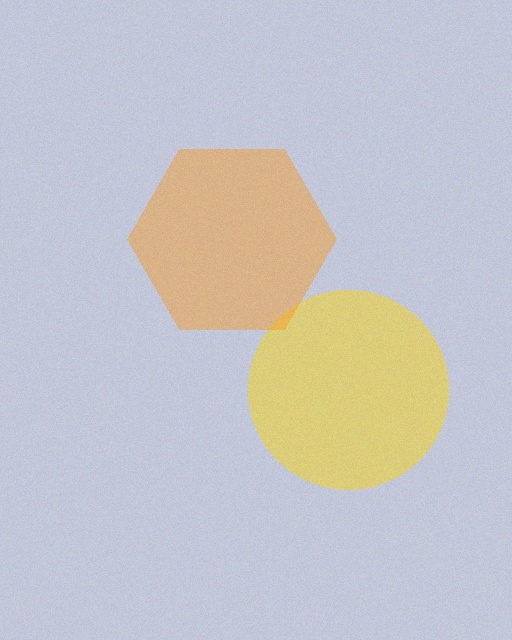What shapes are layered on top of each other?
The layered shapes are: a yellow circle, an orange hexagon.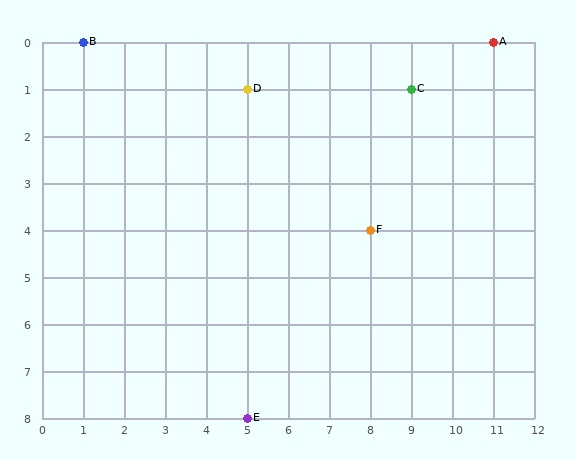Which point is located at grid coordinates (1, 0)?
Point B is at (1, 0).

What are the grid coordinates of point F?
Point F is at grid coordinates (8, 4).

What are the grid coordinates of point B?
Point B is at grid coordinates (1, 0).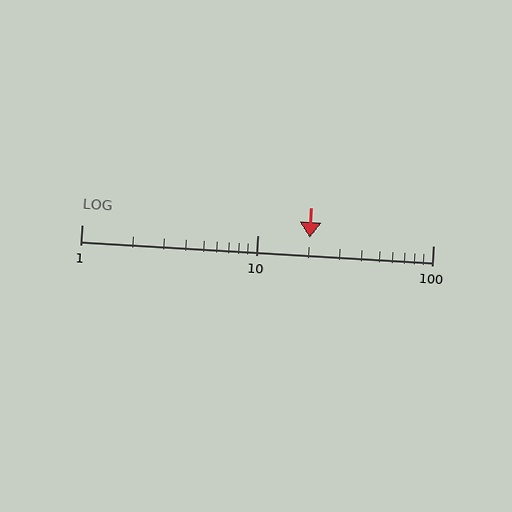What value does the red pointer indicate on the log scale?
The pointer indicates approximately 20.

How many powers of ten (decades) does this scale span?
The scale spans 2 decades, from 1 to 100.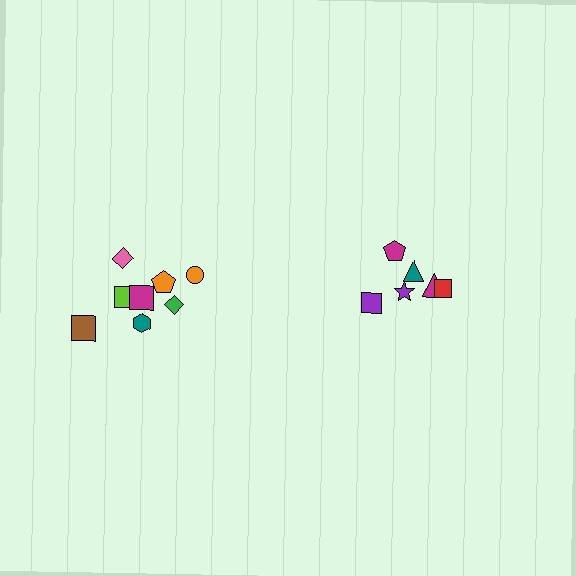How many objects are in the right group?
There are 6 objects.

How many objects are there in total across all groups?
There are 14 objects.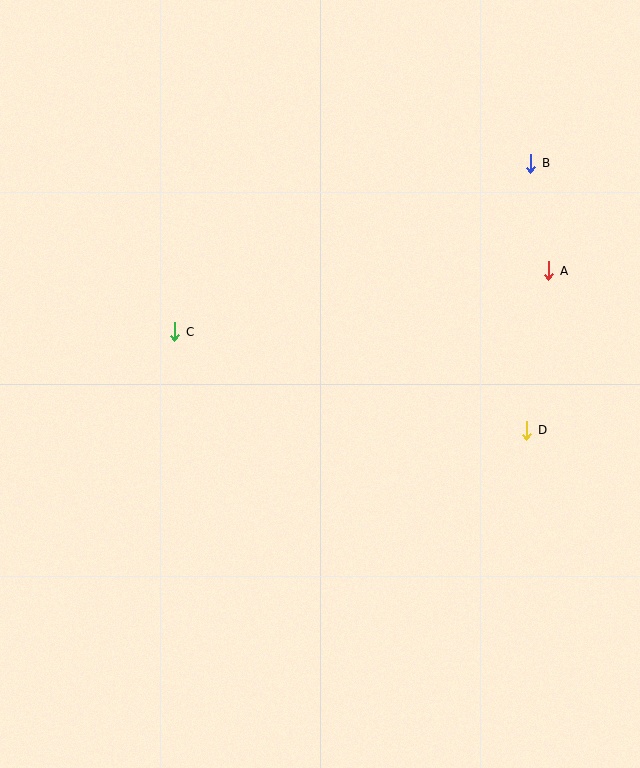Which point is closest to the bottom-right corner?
Point D is closest to the bottom-right corner.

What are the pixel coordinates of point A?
Point A is at (549, 271).